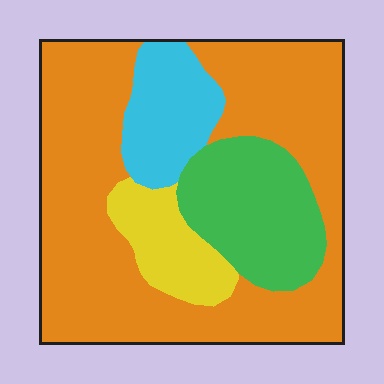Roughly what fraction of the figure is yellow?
Yellow covers roughly 10% of the figure.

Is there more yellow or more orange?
Orange.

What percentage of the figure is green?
Green covers roughly 20% of the figure.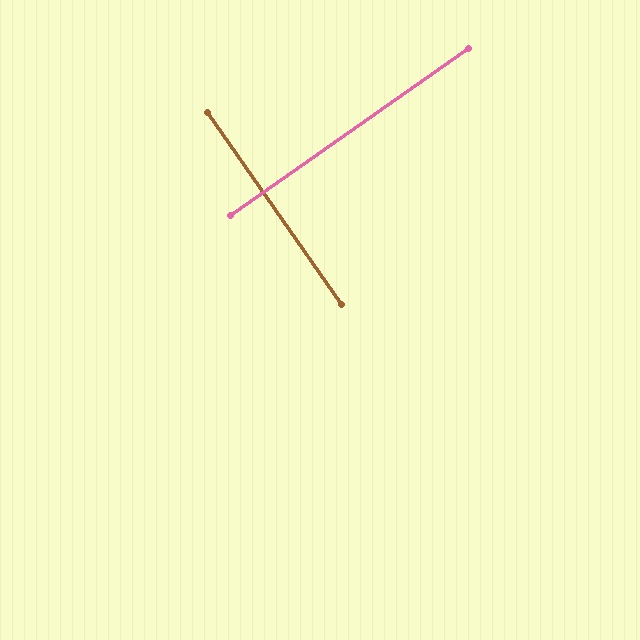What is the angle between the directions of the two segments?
Approximately 90 degrees.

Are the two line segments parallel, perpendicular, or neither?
Perpendicular — they meet at approximately 90°.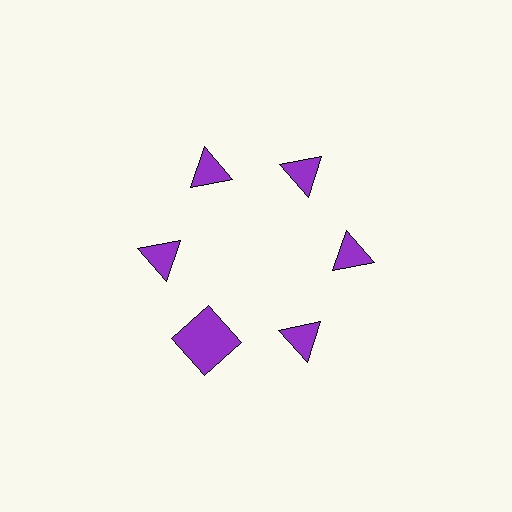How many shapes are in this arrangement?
There are 6 shapes arranged in a ring pattern.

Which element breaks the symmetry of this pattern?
The purple square at roughly the 7 o'clock position breaks the symmetry. All other shapes are purple triangles.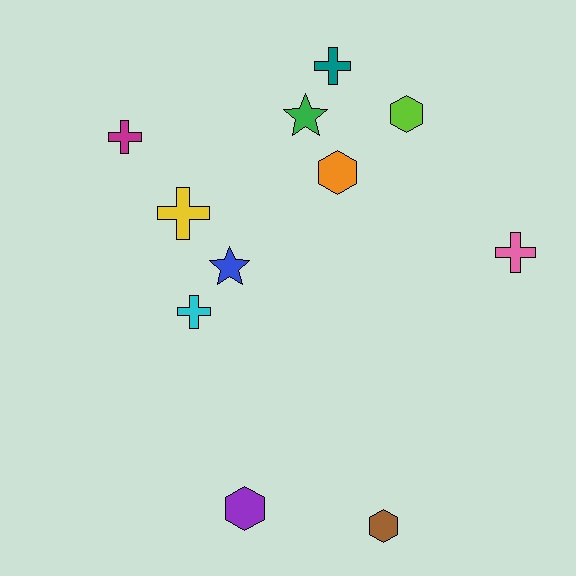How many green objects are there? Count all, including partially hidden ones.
There is 1 green object.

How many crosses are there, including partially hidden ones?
There are 5 crosses.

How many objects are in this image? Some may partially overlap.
There are 11 objects.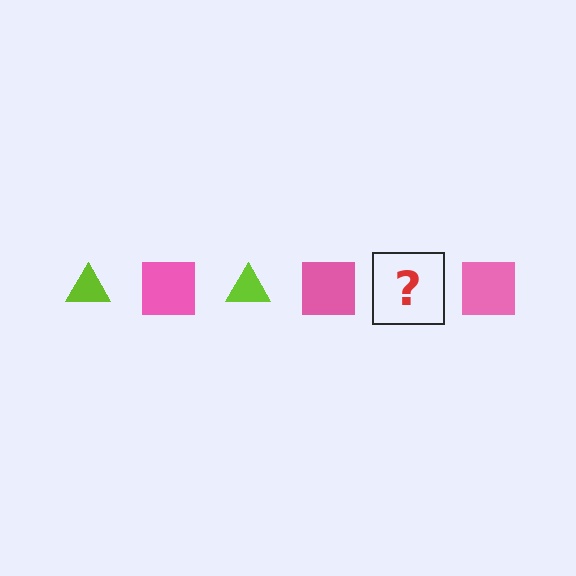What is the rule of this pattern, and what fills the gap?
The rule is that the pattern alternates between lime triangle and pink square. The gap should be filled with a lime triangle.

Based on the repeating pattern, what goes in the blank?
The blank should be a lime triangle.